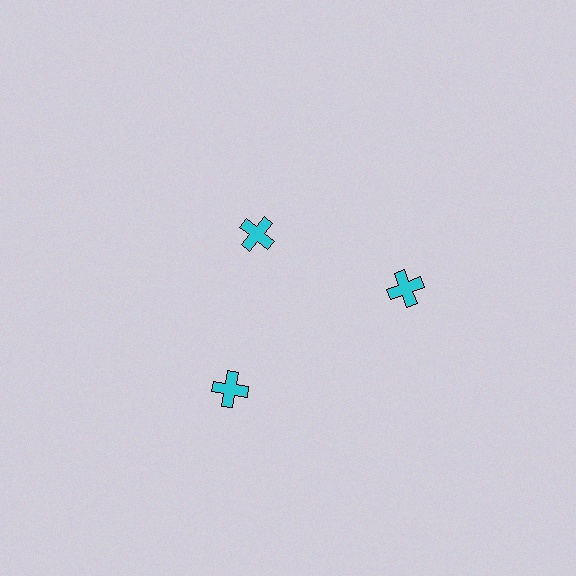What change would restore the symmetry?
The symmetry would be restored by moving it outward, back onto the ring so that all 3 crosses sit at equal angles and equal distance from the center.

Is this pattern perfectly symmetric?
No. The 3 cyan crosses are arranged in a ring, but one element near the 11 o'clock position is pulled inward toward the center, breaking the 3-fold rotational symmetry.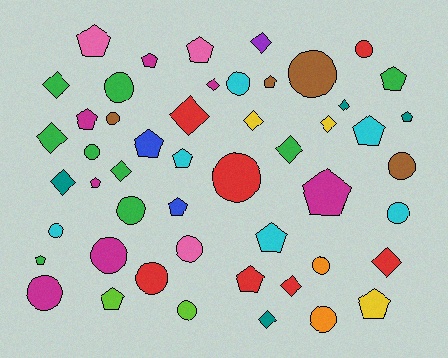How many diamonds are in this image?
There are 14 diamonds.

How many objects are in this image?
There are 50 objects.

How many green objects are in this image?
There are 9 green objects.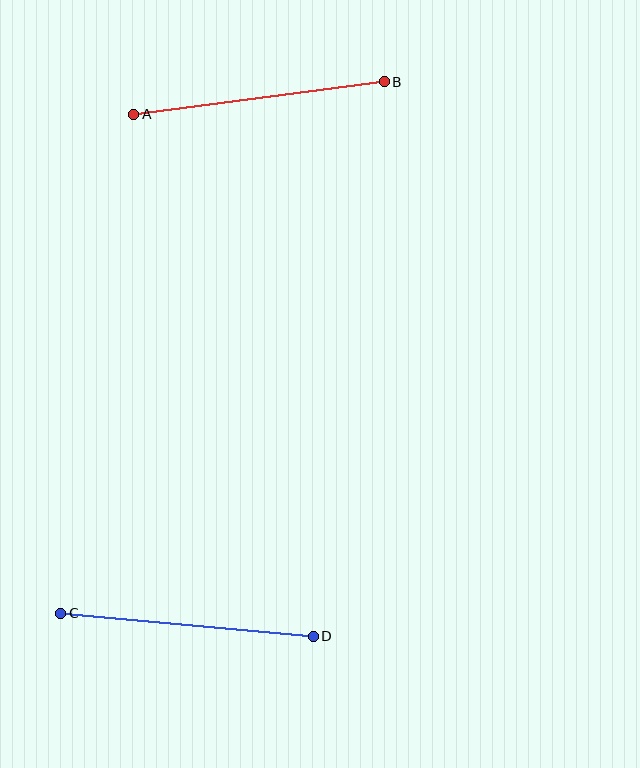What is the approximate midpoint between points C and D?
The midpoint is at approximately (187, 625) pixels.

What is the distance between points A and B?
The distance is approximately 253 pixels.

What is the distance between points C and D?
The distance is approximately 253 pixels.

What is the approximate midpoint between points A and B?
The midpoint is at approximately (259, 98) pixels.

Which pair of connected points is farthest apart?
Points C and D are farthest apart.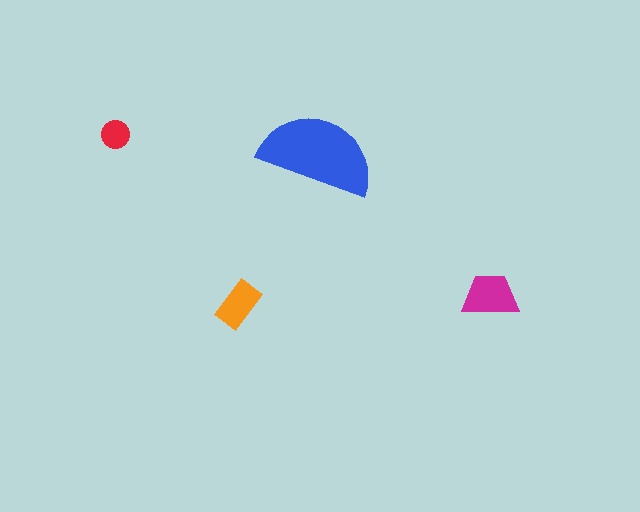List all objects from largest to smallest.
The blue semicircle, the magenta trapezoid, the orange rectangle, the red circle.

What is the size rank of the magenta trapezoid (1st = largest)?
2nd.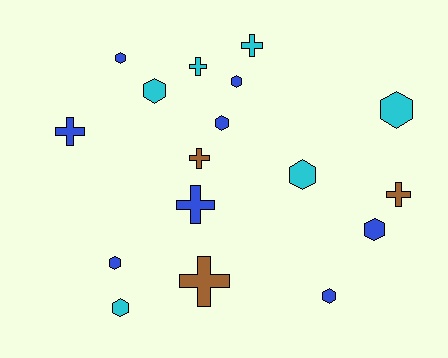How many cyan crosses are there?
There are 2 cyan crosses.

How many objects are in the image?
There are 17 objects.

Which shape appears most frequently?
Hexagon, with 10 objects.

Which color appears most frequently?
Blue, with 8 objects.